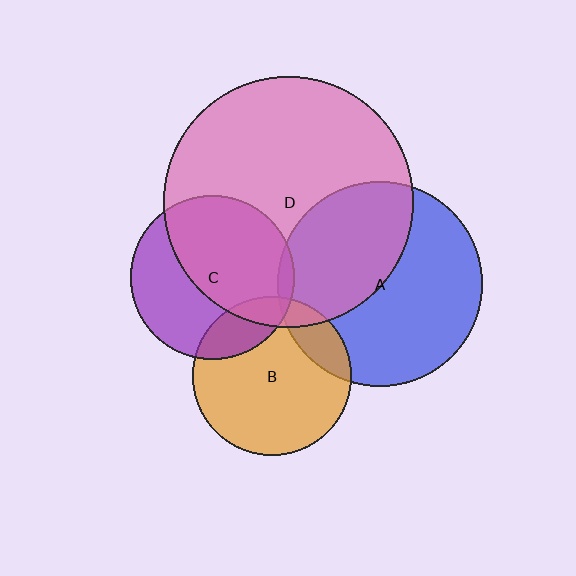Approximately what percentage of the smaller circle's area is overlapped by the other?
Approximately 15%.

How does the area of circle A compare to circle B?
Approximately 1.6 times.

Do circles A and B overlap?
Yes.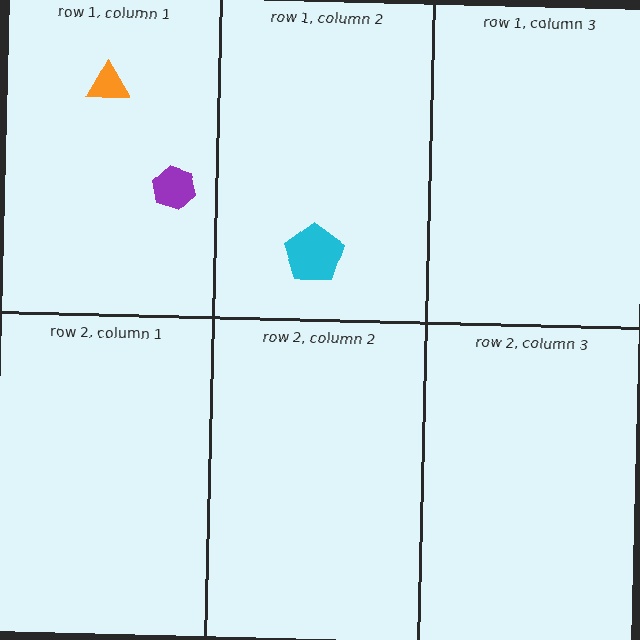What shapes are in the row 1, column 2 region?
The cyan pentagon.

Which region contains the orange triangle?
The row 1, column 1 region.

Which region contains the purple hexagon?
The row 1, column 1 region.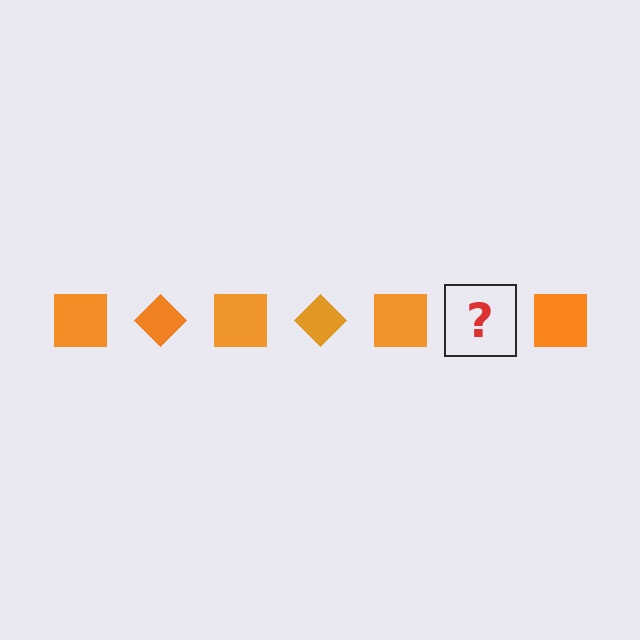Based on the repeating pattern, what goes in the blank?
The blank should be an orange diamond.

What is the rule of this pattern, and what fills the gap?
The rule is that the pattern cycles through square, diamond shapes in orange. The gap should be filled with an orange diamond.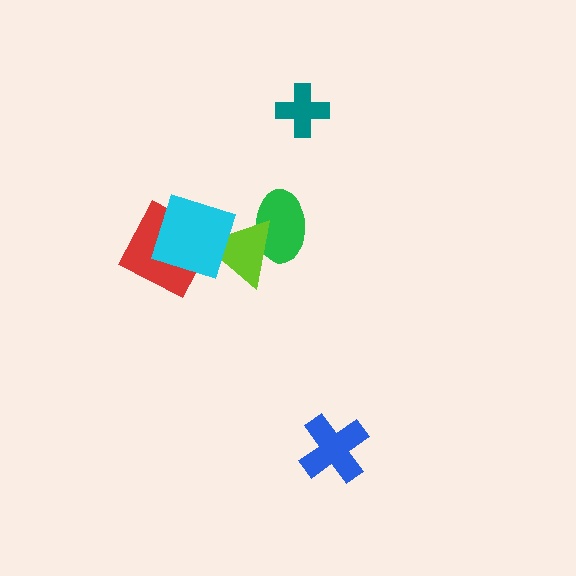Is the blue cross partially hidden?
No, no other shape covers it.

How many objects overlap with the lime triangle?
2 objects overlap with the lime triangle.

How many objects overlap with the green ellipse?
1 object overlaps with the green ellipse.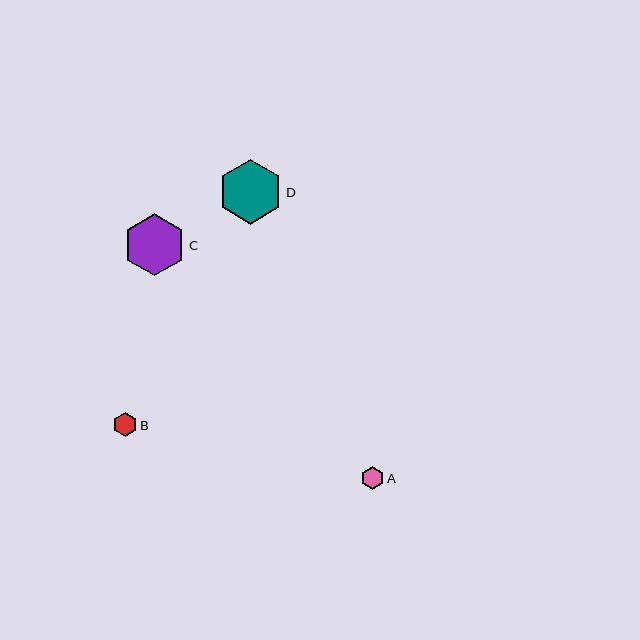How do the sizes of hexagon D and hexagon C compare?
Hexagon D and hexagon C are approximately the same size.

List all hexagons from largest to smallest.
From largest to smallest: D, C, B, A.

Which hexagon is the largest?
Hexagon D is the largest with a size of approximately 65 pixels.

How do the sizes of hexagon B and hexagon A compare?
Hexagon B and hexagon A are approximately the same size.